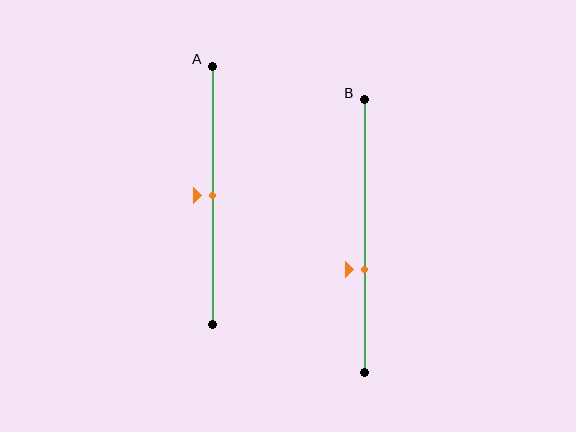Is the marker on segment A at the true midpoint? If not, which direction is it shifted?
Yes, the marker on segment A is at the true midpoint.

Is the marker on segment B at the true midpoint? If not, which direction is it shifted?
No, the marker on segment B is shifted downward by about 12% of the segment length.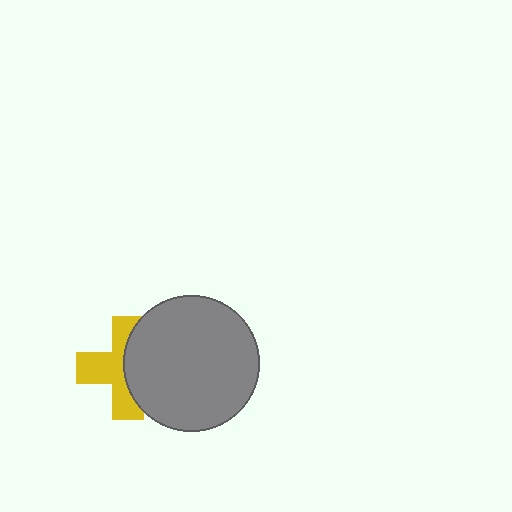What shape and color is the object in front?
The object in front is a gray circle.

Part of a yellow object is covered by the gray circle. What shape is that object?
It is a cross.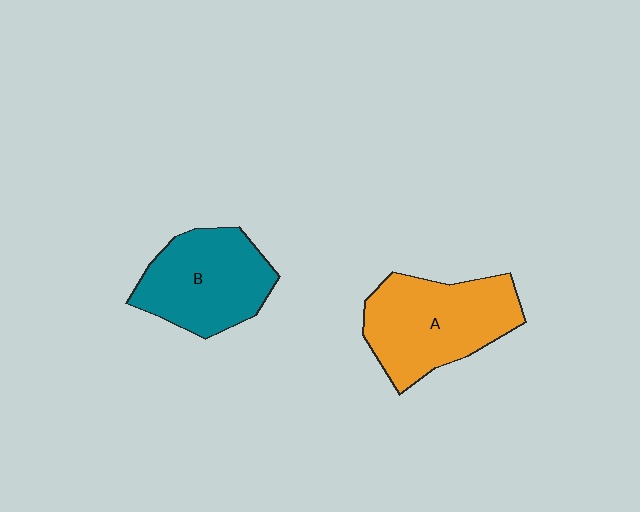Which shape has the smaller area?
Shape B (teal).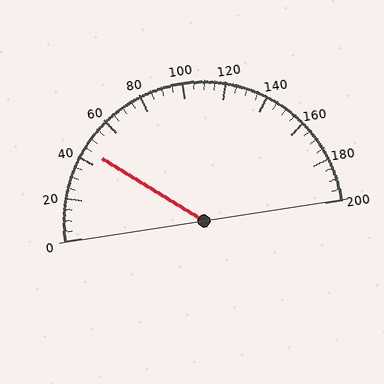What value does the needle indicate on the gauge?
The needle indicates approximately 45.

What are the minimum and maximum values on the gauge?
The gauge ranges from 0 to 200.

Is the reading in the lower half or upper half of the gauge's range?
The reading is in the lower half of the range (0 to 200).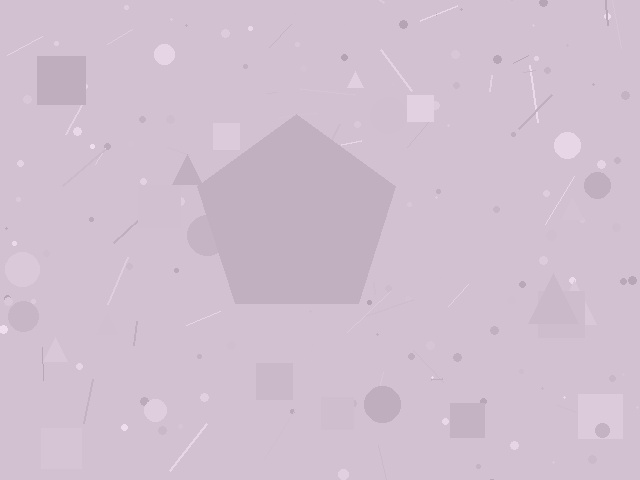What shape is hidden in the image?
A pentagon is hidden in the image.